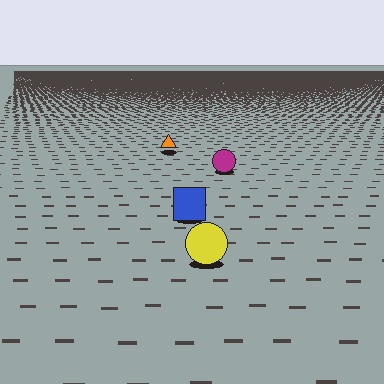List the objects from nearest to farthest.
From nearest to farthest: the yellow circle, the blue square, the magenta circle, the orange triangle.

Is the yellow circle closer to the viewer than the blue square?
Yes. The yellow circle is closer — you can tell from the texture gradient: the ground texture is coarser near it.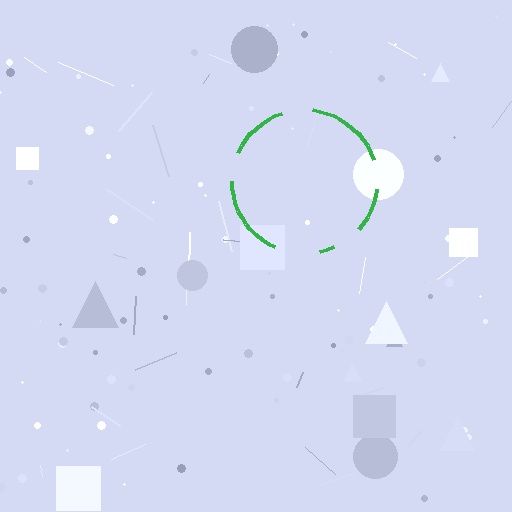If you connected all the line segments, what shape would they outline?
They would outline a circle.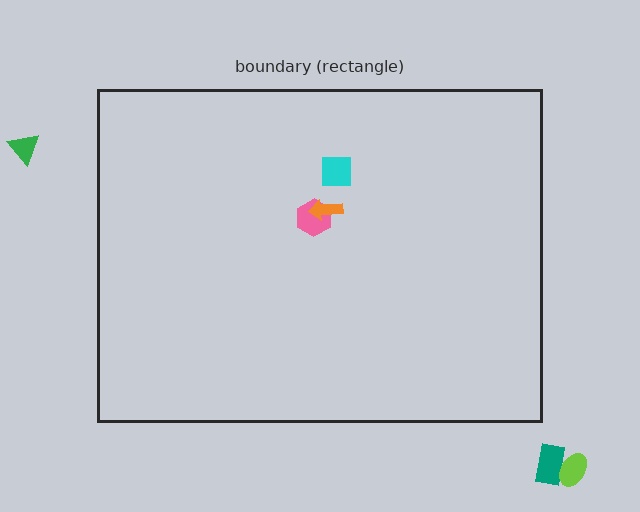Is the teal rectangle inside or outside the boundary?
Outside.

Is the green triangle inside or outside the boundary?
Outside.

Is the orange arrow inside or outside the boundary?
Inside.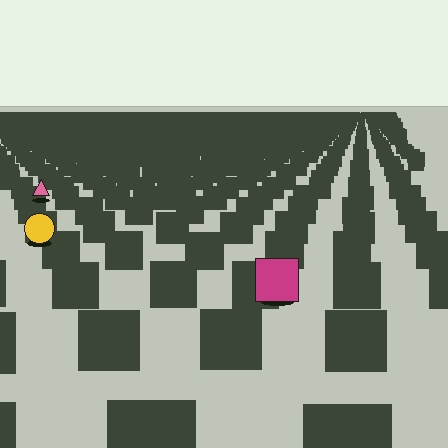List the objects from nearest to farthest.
From nearest to farthest: the magenta square, the yellow circle, the pink triangle.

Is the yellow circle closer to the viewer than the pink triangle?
Yes. The yellow circle is closer — you can tell from the texture gradient: the ground texture is coarser near it.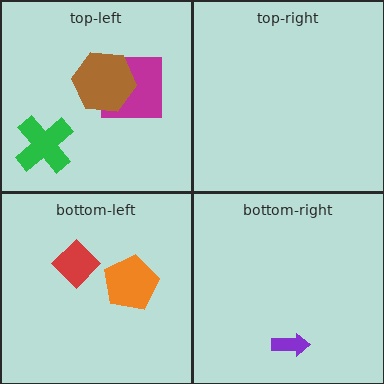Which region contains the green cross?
The top-left region.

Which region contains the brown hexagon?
The top-left region.